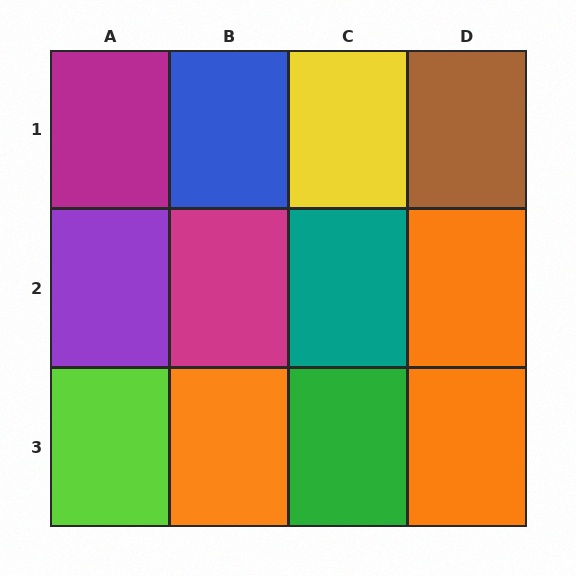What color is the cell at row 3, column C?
Green.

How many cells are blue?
1 cell is blue.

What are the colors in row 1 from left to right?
Magenta, blue, yellow, brown.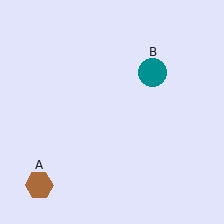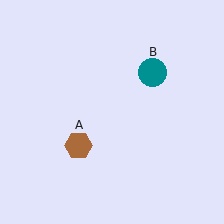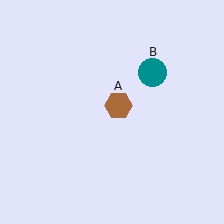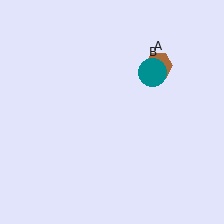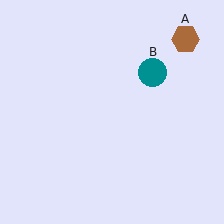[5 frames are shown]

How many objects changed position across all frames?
1 object changed position: brown hexagon (object A).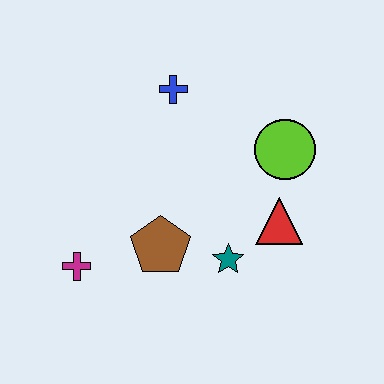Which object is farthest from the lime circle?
The magenta cross is farthest from the lime circle.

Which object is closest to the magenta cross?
The brown pentagon is closest to the magenta cross.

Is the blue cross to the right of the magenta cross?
Yes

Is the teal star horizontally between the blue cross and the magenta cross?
No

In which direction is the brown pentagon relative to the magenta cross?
The brown pentagon is to the right of the magenta cross.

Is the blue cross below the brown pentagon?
No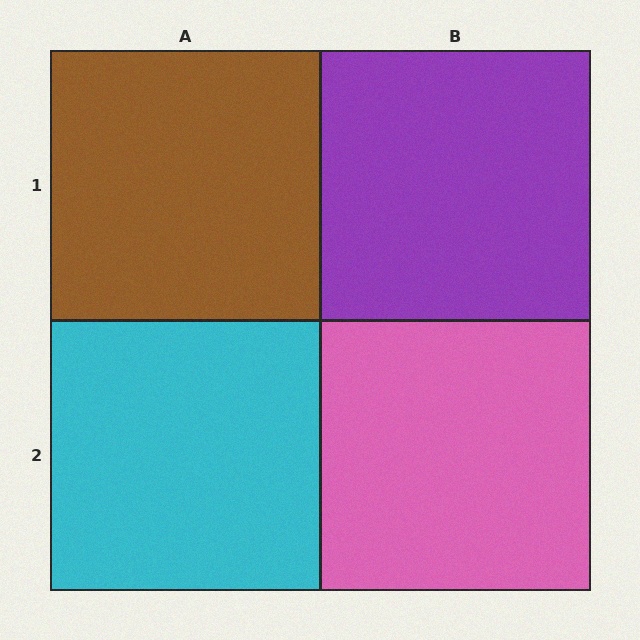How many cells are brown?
1 cell is brown.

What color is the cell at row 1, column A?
Brown.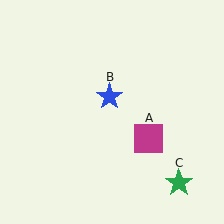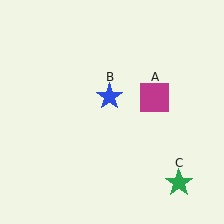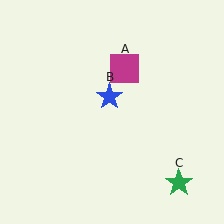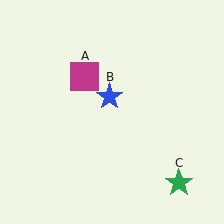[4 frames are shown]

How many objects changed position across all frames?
1 object changed position: magenta square (object A).